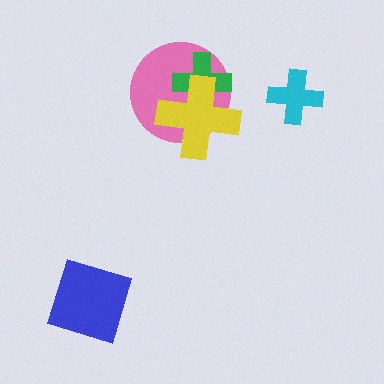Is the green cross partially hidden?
Yes, it is partially covered by another shape.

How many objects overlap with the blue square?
0 objects overlap with the blue square.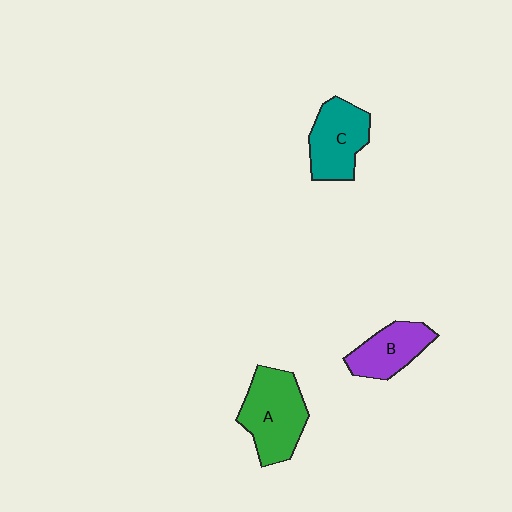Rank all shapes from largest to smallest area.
From largest to smallest: A (green), C (teal), B (purple).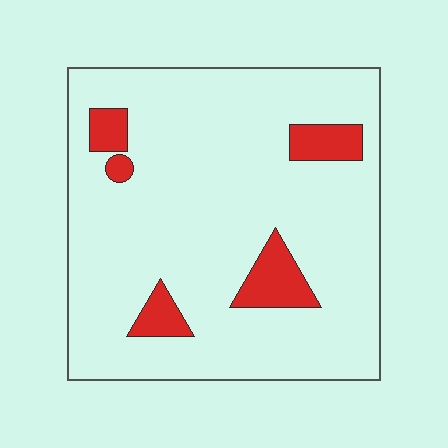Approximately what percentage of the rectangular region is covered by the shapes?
Approximately 10%.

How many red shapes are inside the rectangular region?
5.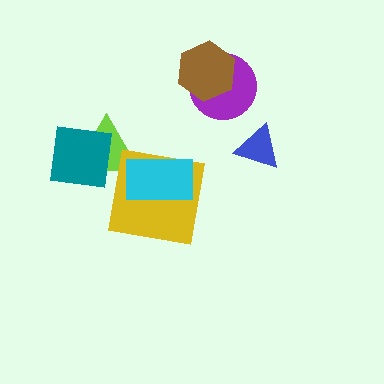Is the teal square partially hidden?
No, no other shape covers it.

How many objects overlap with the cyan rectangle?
2 objects overlap with the cyan rectangle.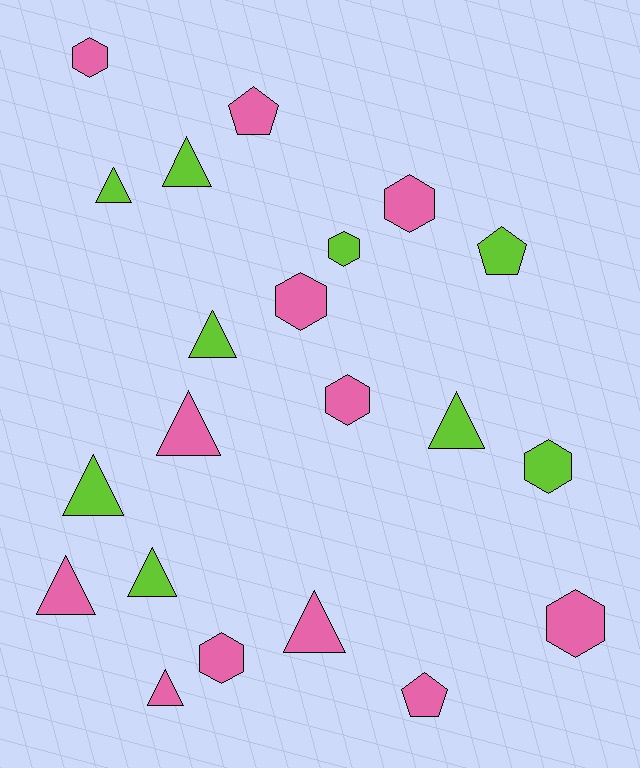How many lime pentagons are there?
There is 1 lime pentagon.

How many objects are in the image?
There are 21 objects.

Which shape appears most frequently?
Triangle, with 10 objects.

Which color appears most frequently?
Pink, with 12 objects.